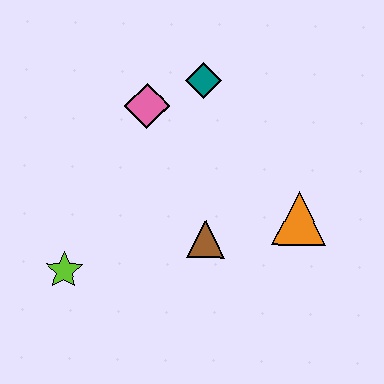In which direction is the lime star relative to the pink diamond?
The lime star is below the pink diamond.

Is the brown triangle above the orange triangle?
No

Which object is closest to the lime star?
The brown triangle is closest to the lime star.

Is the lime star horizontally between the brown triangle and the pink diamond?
No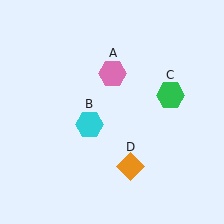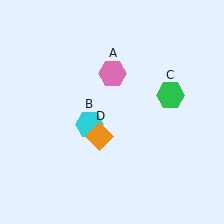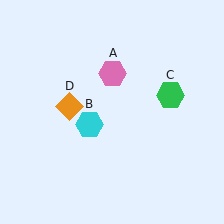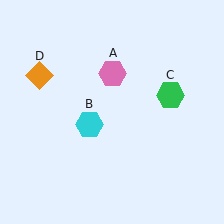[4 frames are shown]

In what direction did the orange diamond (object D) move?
The orange diamond (object D) moved up and to the left.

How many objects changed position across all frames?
1 object changed position: orange diamond (object D).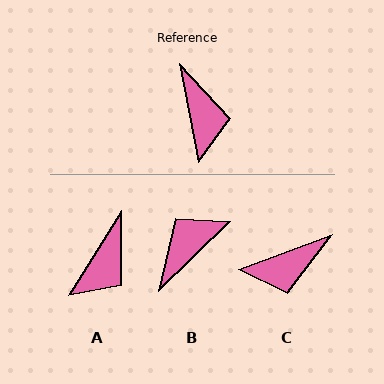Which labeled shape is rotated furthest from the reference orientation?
B, about 124 degrees away.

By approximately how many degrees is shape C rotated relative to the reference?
Approximately 80 degrees clockwise.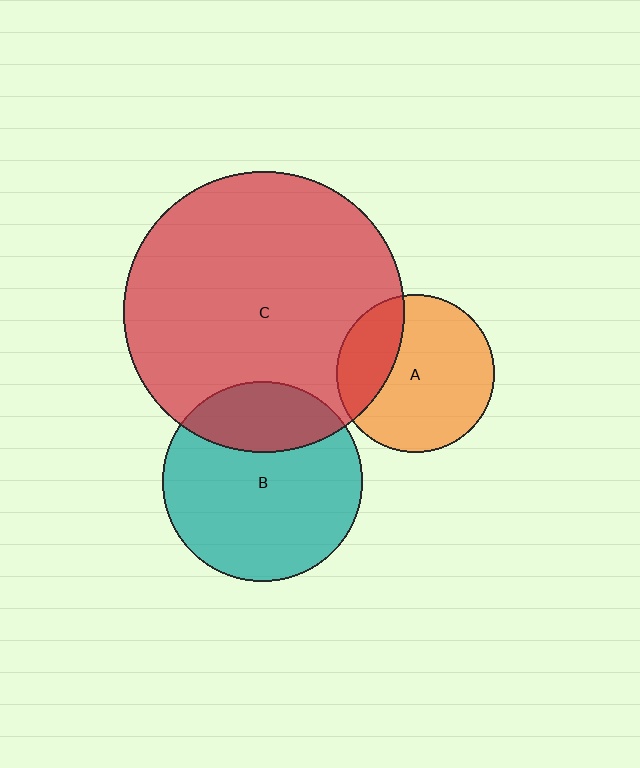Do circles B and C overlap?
Yes.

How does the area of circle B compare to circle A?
Approximately 1.6 times.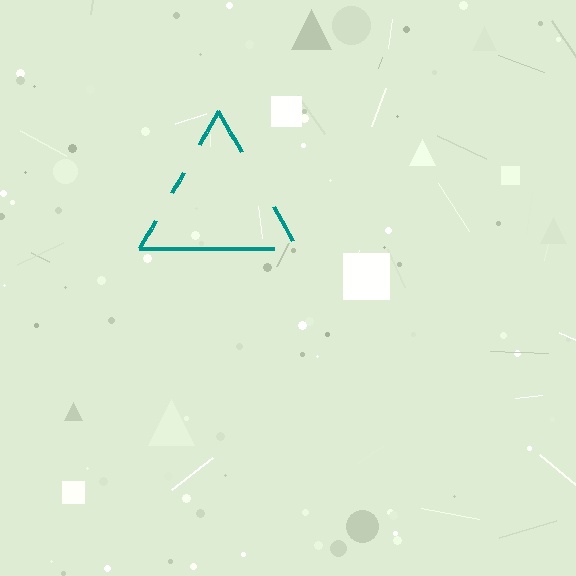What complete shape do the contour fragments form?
The contour fragments form a triangle.